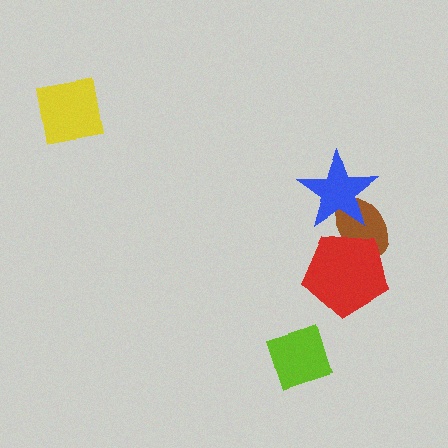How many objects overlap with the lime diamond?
0 objects overlap with the lime diamond.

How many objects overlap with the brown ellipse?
2 objects overlap with the brown ellipse.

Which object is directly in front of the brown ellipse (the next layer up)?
The blue star is directly in front of the brown ellipse.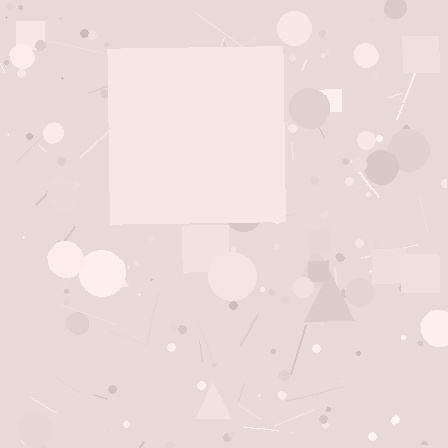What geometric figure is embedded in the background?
A square is embedded in the background.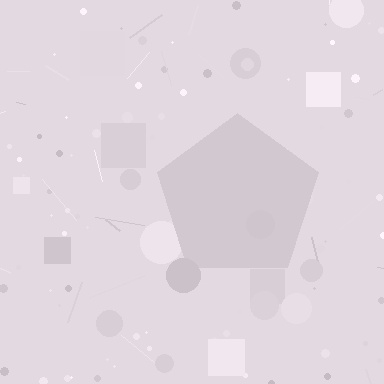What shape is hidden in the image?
A pentagon is hidden in the image.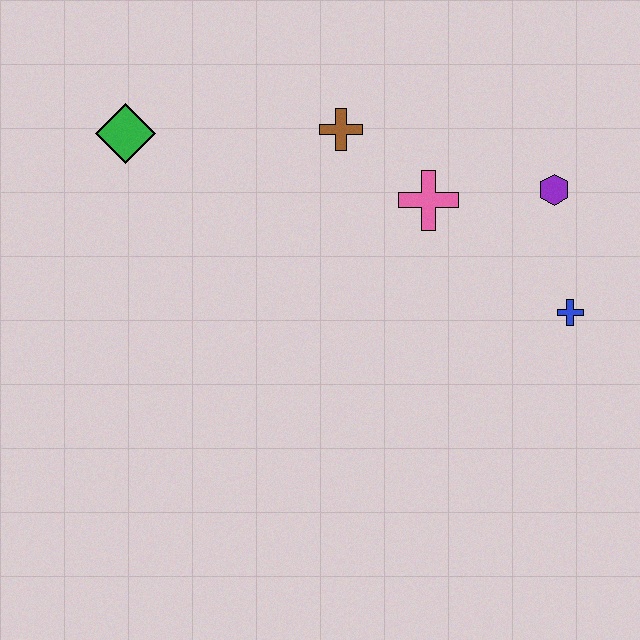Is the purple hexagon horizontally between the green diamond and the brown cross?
No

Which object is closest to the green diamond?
The brown cross is closest to the green diamond.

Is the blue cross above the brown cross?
No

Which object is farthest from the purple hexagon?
The green diamond is farthest from the purple hexagon.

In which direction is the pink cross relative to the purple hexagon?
The pink cross is to the left of the purple hexagon.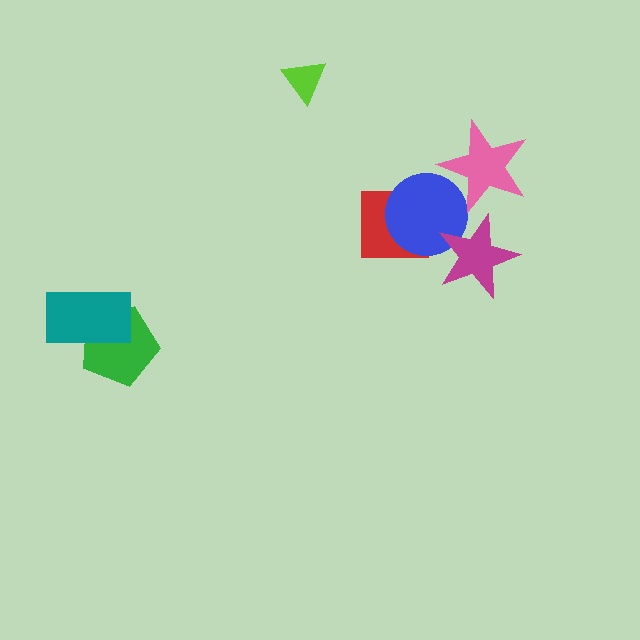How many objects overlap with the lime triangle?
0 objects overlap with the lime triangle.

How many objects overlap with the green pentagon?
1 object overlaps with the green pentagon.